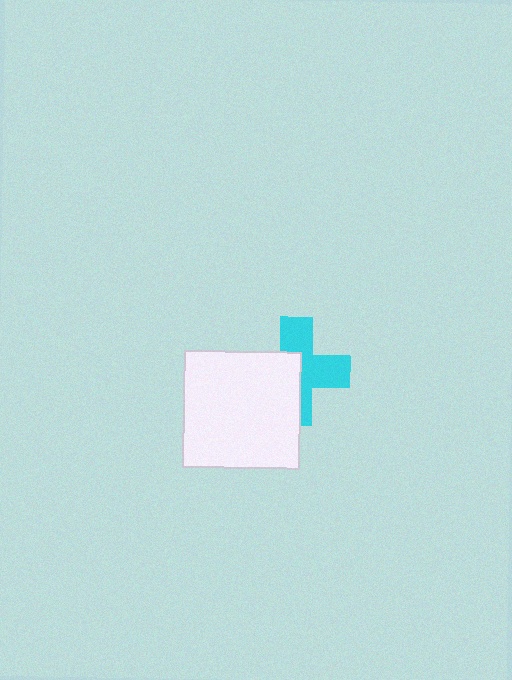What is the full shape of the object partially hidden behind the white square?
The partially hidden object is a cyan cross.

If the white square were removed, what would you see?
You would see the complete cyan cross.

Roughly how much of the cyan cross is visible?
About half of it is visible (roughly 54%).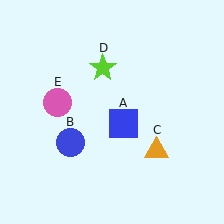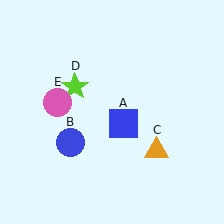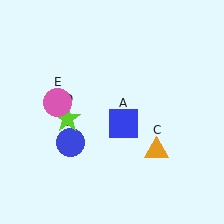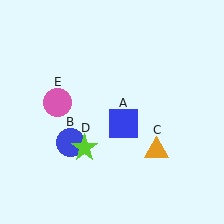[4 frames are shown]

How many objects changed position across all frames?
1 object changed position: lime star (object D).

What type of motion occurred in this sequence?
The lime star (object D) rotated counterclockwise around the center of the scene.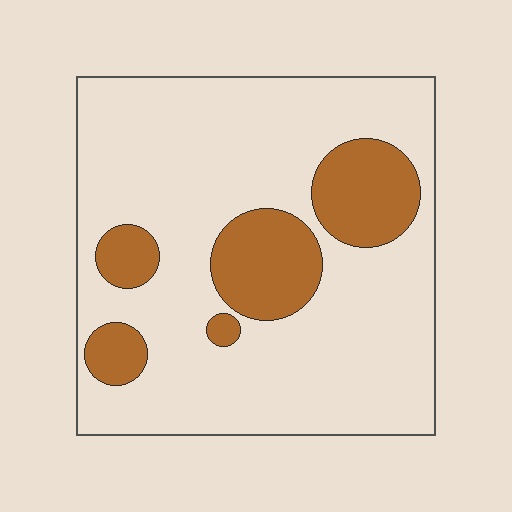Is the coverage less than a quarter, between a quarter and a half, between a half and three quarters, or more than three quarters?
Less than a quarter.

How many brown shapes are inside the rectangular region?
5.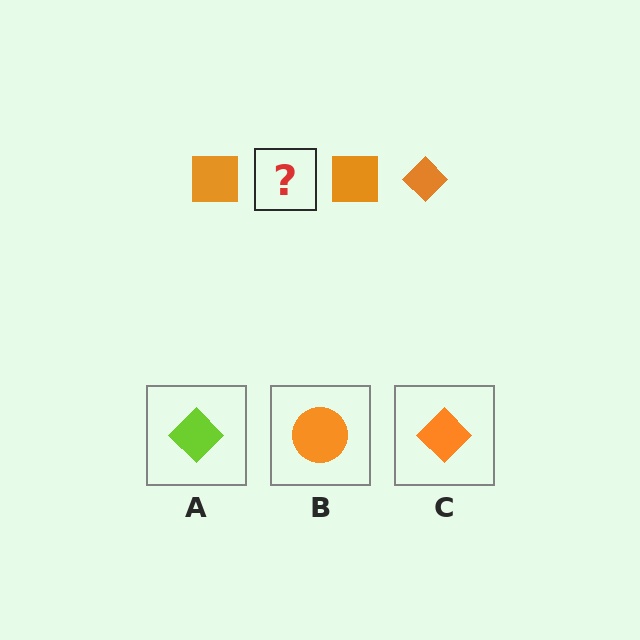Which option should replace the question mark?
Option C.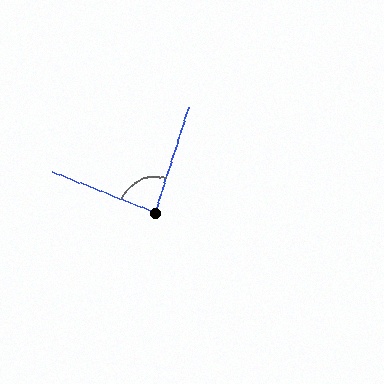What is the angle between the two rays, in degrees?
Approximately 86 degrees.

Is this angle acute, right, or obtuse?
It is approximately a right angle.